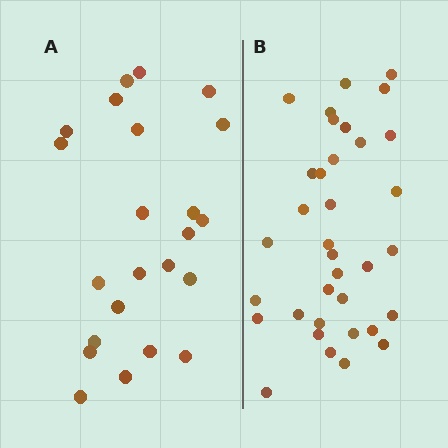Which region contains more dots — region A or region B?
Region B (the right region) has more dots.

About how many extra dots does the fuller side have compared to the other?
Region B has roughly 12 or so more dots than region A.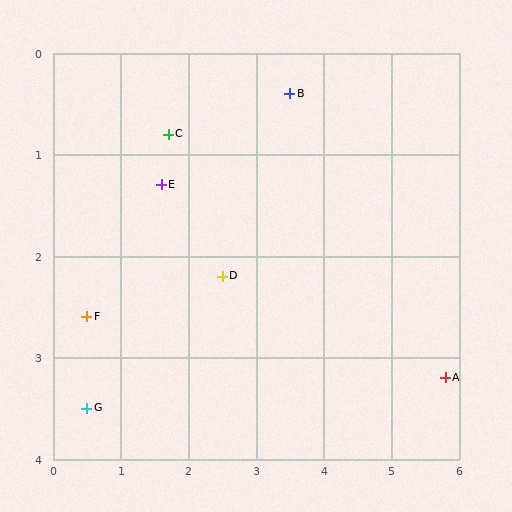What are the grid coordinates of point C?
Point C is at approximately (1.7, 0.8).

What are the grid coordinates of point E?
Point E is at approximately (1.6, 1.3).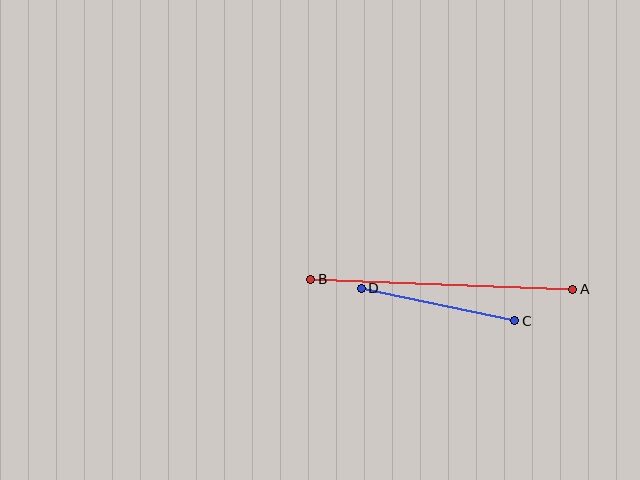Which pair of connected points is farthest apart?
Points A and B are farthest apart.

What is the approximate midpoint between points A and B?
The midpoint is at approximately (442, 284) pixels.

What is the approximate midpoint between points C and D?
The midpoint is at approximately (438, 305) pixels.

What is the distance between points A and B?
The distance is approximately 262 pixels.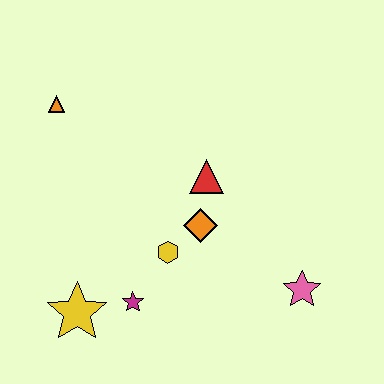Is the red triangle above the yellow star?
Yes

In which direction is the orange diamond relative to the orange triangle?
The orange diamond is to the right of the orange triangle.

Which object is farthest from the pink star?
The orange triangle is farthest from the pink star.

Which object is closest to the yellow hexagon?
The orange diamond is closest to the yellow hexagon.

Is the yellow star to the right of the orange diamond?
No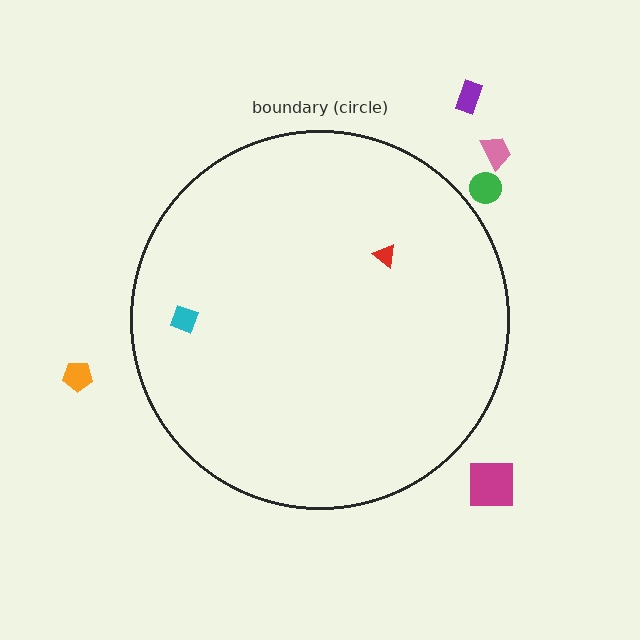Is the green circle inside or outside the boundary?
Outside.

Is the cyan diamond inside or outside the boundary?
Inside.